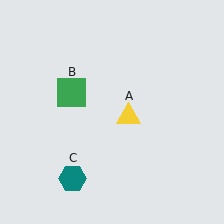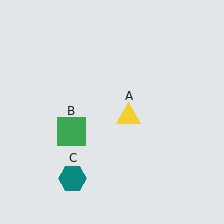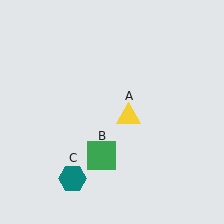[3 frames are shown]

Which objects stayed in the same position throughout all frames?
Yellow triangle (object A) and teal hexagon (object C) remained stationary.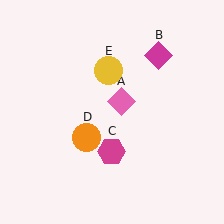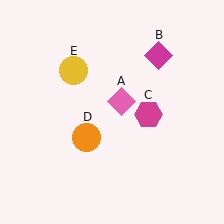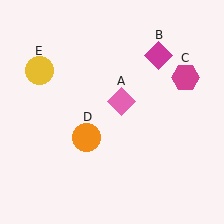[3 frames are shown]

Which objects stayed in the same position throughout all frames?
Pink diamond (object A) and magenta diamond (object B) and orange circle (object D) remained stationary.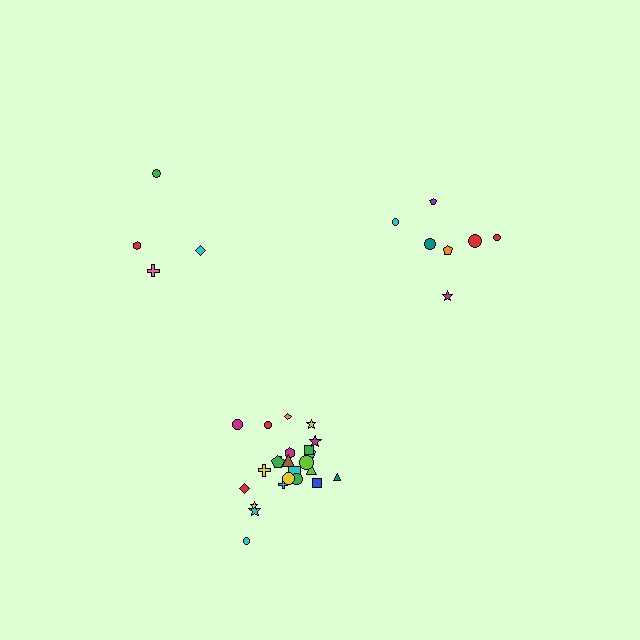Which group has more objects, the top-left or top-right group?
The top-right group.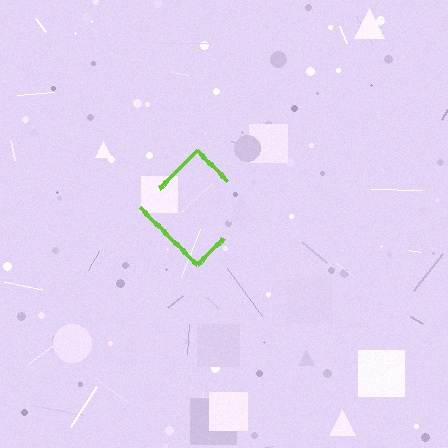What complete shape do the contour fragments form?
The contour fragments form a diamond.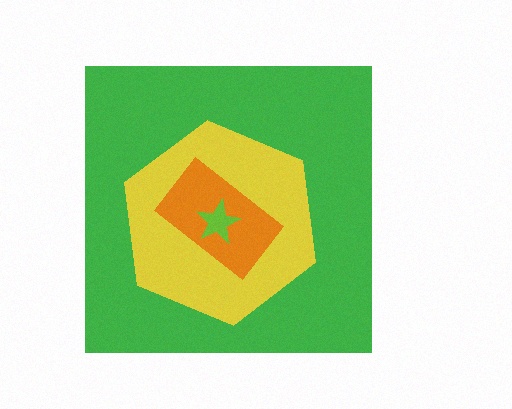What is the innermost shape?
The lime star.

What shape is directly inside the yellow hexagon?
The orange rectangle.